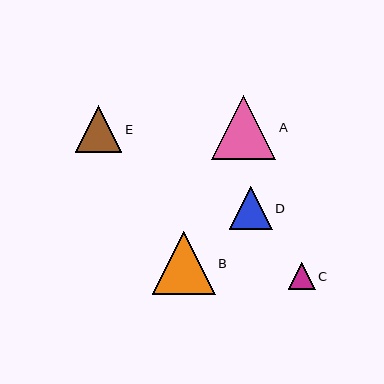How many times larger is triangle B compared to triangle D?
Triangle B is approximately 1.5 times the size of triangle D.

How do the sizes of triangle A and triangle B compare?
Triangle A and triangle B are approximately the same size.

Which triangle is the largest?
Triangle A is the largest with a size of approximately 65 pixels.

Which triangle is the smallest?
Triangle C is the smallest with a size of approximately 27 pixels.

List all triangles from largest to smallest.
From largest to smallest: A, B, E, D, C.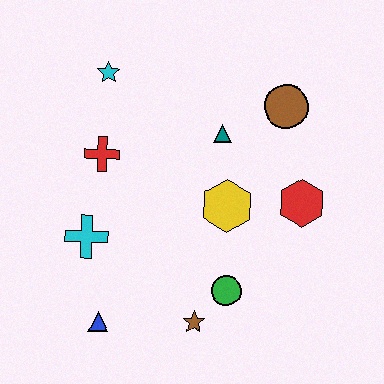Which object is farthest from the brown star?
The cyan star is farthest from the brown star.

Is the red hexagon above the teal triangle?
No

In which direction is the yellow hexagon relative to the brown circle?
The yellow hexagon is below the brown circle.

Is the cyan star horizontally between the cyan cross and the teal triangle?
Yes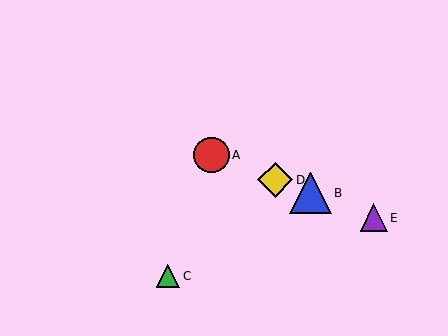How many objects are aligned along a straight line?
4 objects (A, B, D, E) are aligned along a straight line.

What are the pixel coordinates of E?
Object E is at (374, 218).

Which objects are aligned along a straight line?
Objects A, B, D, E are aligned along a straight line.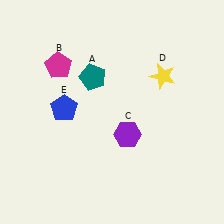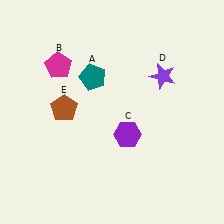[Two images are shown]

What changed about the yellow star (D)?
In Image 1, D is yellow. In Image 2, it changed to purple.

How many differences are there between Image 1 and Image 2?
There are 2 differences between the two images.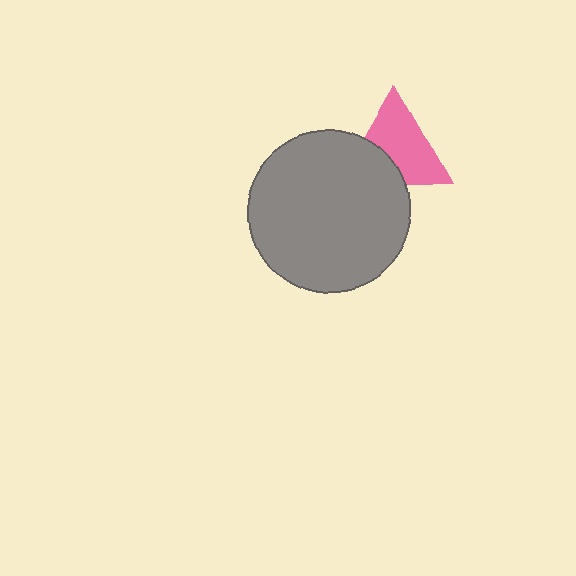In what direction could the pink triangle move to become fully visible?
The pink triangle could move toward the upper-right. That would shift it out from behind the gray circle entirely.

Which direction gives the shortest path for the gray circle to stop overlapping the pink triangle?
Moving toward the lower-left gives the shortest separation.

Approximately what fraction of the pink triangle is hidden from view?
Roughly 33% of the pink triangle is hidden behind the gray circle.